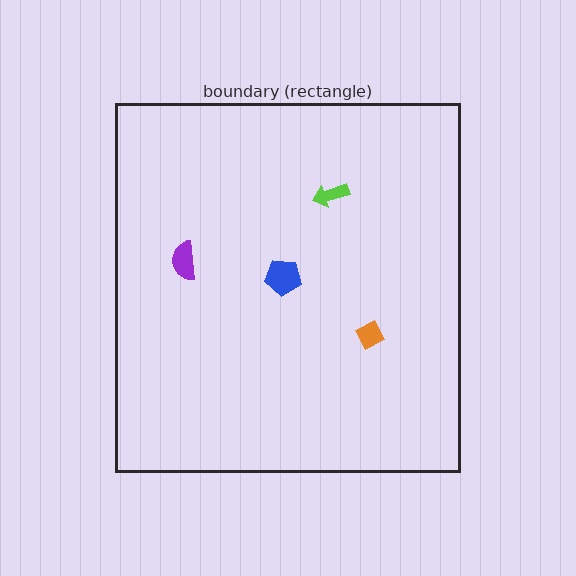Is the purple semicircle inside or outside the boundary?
Inside.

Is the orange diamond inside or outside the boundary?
Inside.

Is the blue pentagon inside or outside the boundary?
Inside.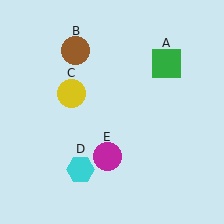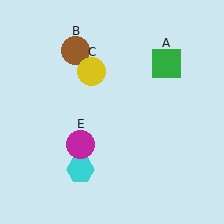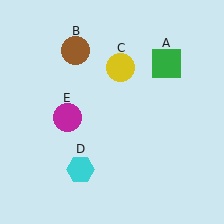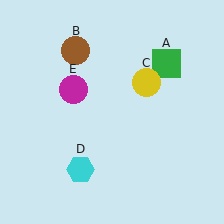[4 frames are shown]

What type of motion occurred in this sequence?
The yellow circle (object C), magenta circle (object E) rotated clockwise around the center of the scene.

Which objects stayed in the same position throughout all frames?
Green square (object A) and brown circle (object B) and cyan hexagon (object D) remained stationary.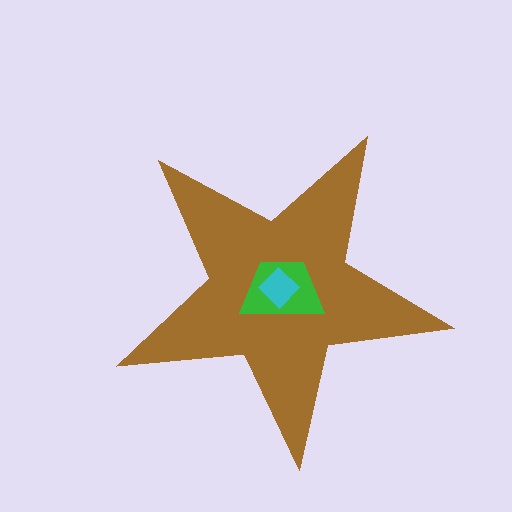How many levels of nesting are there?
3.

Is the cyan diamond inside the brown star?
Yes.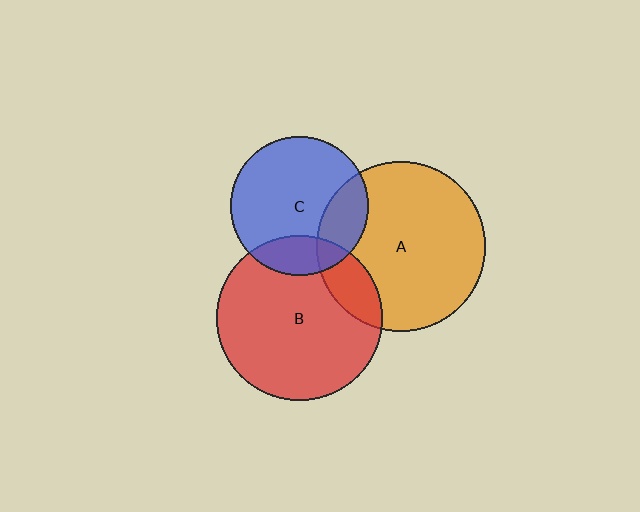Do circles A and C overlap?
Yes.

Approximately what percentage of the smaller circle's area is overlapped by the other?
Approximately 20%.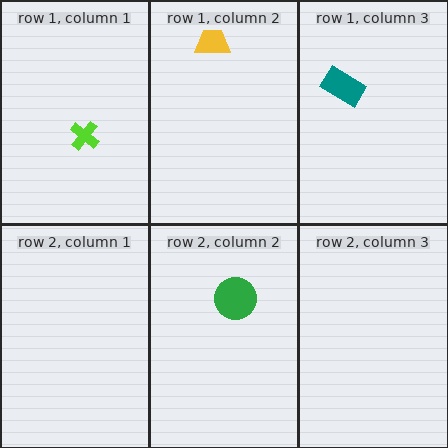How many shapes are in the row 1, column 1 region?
1.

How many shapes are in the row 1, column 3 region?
1.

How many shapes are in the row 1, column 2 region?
1.